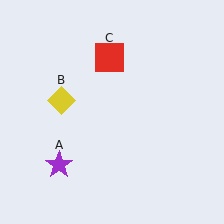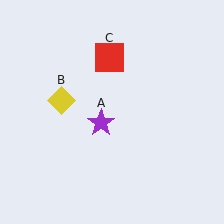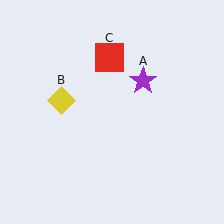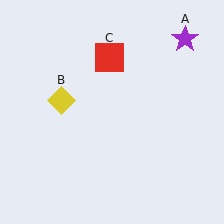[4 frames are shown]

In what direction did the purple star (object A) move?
The purple star (object A) moved up and to the right.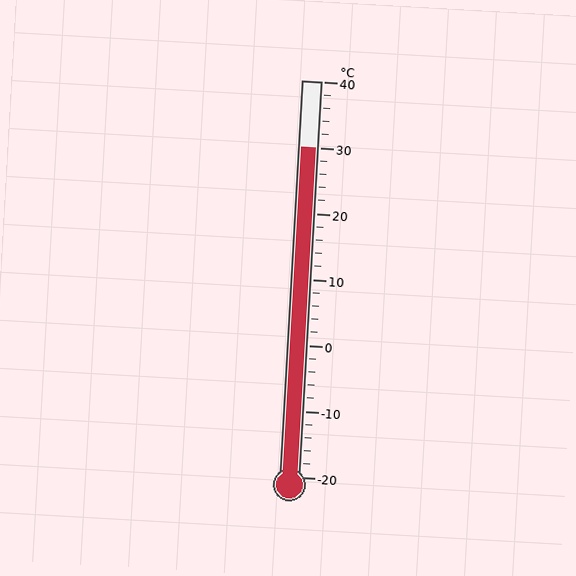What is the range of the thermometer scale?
The thermometer scale ranges from -20°C to 40°C.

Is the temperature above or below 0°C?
The temperature is above 0°C.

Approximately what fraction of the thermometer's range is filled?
The thermometer is filled to approximately 85% of its range.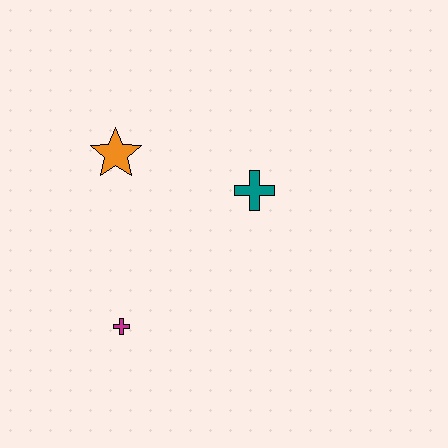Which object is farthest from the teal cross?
The magenta cross is farthest from the teal cross.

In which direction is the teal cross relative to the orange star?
The teal cross is to the right of the orange star.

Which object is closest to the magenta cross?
The orange star is closest to the magenta cross.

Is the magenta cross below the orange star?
Yes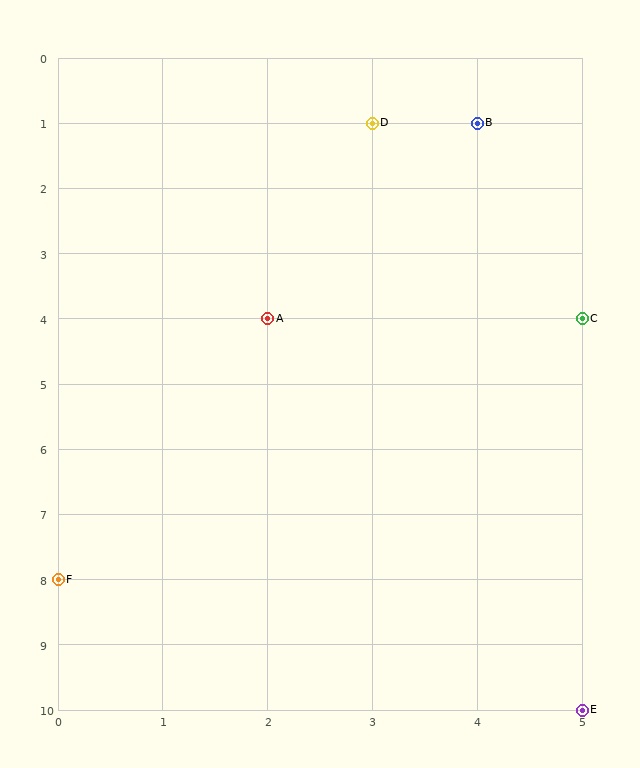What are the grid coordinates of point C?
Point C is at grid coordinates (5, 4).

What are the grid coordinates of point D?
Point D is at grid coordinates (3, 1).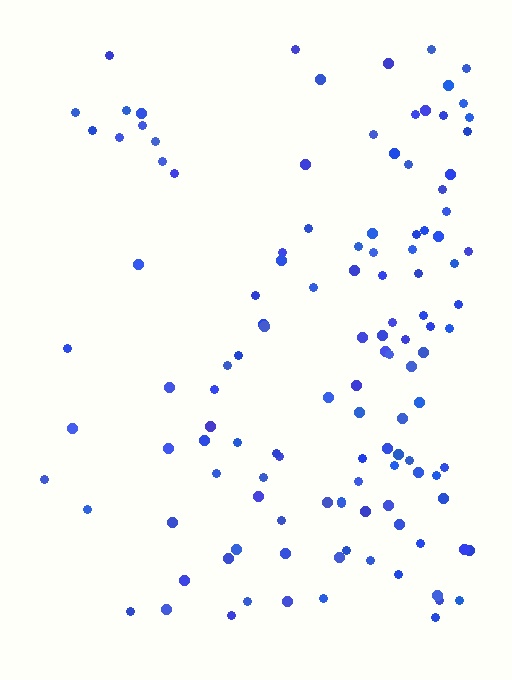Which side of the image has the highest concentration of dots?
The right.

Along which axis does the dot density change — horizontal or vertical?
Horizontal.